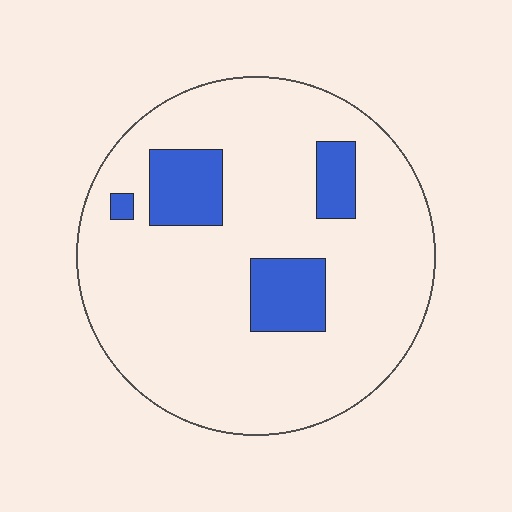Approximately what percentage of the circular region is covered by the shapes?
Approximately 15%.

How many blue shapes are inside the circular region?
4.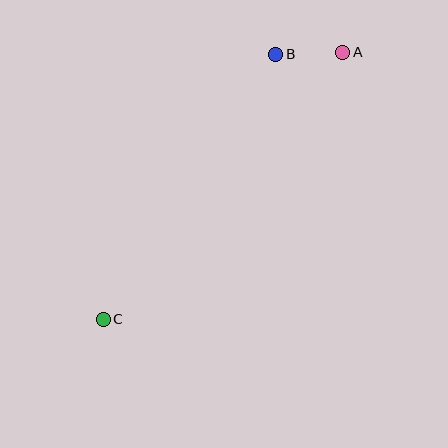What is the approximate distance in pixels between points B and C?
The distance between B and C is approximately 316 pixels.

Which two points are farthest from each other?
Points A and C are farthest from each other.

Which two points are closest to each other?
Points A and B are closest to each other.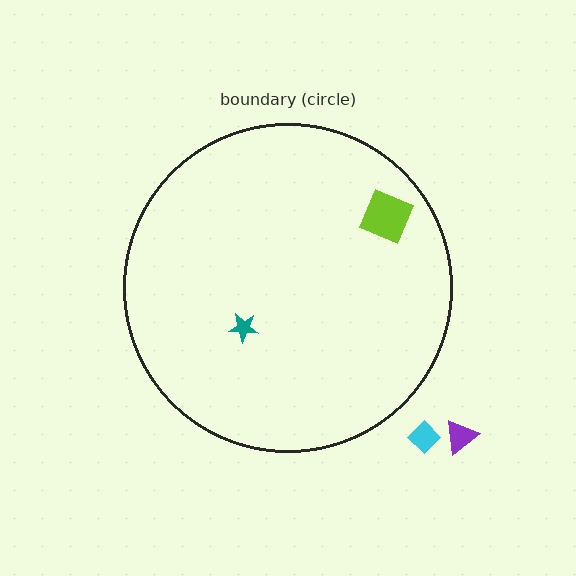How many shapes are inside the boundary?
2 inside, 2 outside.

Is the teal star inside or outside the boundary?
Inside.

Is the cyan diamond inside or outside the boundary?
Outside.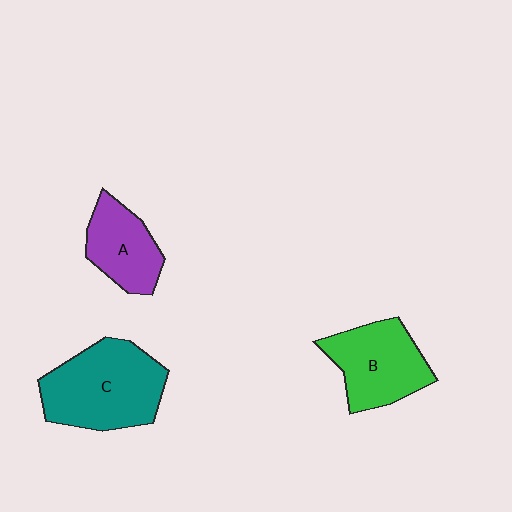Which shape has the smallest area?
Shape A (purple).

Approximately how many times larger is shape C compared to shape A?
Approximately 1.7 times.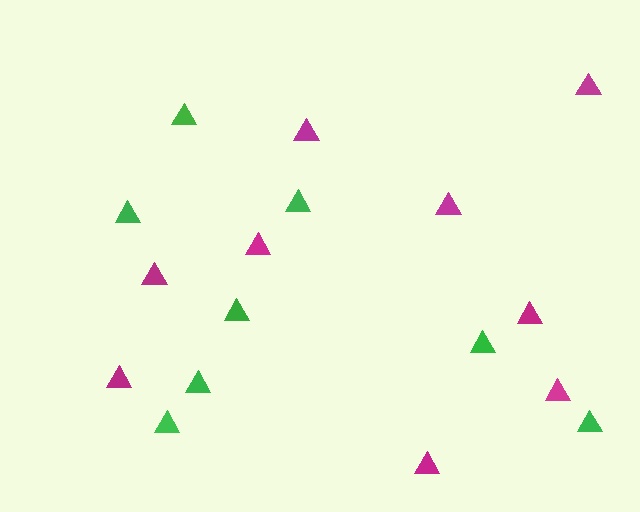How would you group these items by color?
There are 2 groups: one group of magenta triangles (9) and one group of green triangles (8).